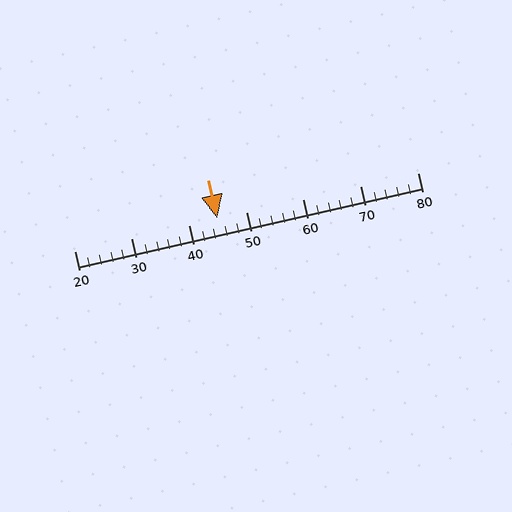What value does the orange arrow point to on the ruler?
The orange arrow points to approximately 45.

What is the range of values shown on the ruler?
The ruler shows values from 20 to 80.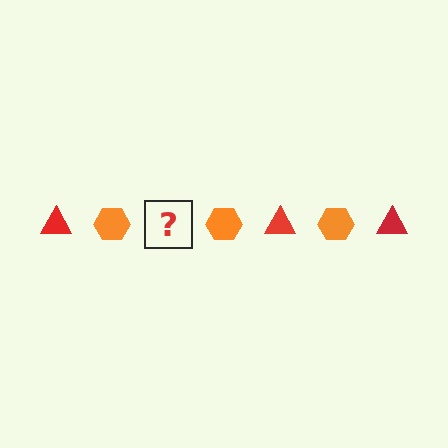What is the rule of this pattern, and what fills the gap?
The rule is that the pattern alternates between red triangle and orange hexagon. The gap should be filled with a red triangle.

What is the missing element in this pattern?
The missing element is a red triangle.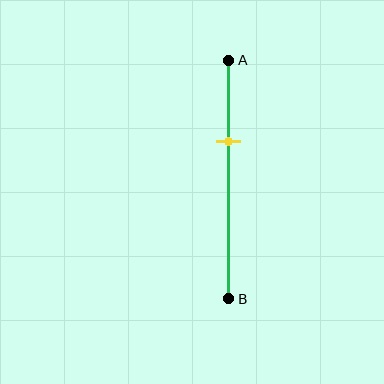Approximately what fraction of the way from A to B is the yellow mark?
The yellow mark is approximately 35% of the way from A to B.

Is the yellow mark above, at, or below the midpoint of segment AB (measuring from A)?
The yellow mark is above the midpoint of segment AB.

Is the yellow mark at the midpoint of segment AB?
No, the mark is at about 35% from A, not at the 50% midpoint.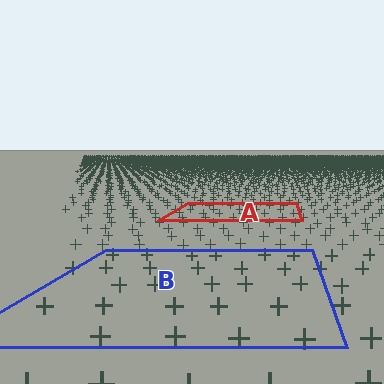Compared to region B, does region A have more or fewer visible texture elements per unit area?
Region A has more texture elements per unit area — they are packed more densely because it is farther away.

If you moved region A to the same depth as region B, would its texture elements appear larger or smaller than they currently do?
They would appear larger. At a closer depth, the same texture elements are projected at a bigger on-screen size.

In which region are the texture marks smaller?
The texture marks are smaller in region A, because it is farther away.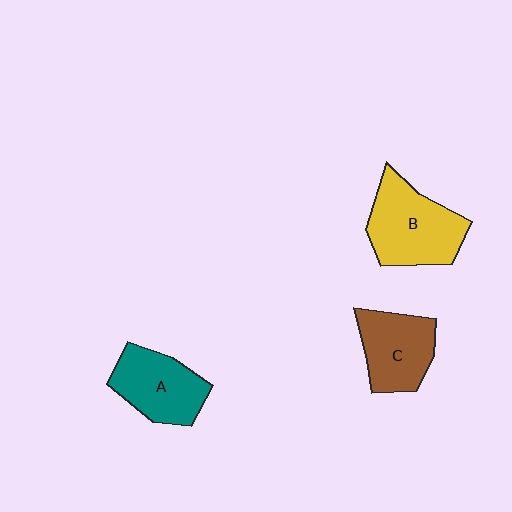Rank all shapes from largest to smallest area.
From largest to smallest: B (yellow), A (teal), C (brown).